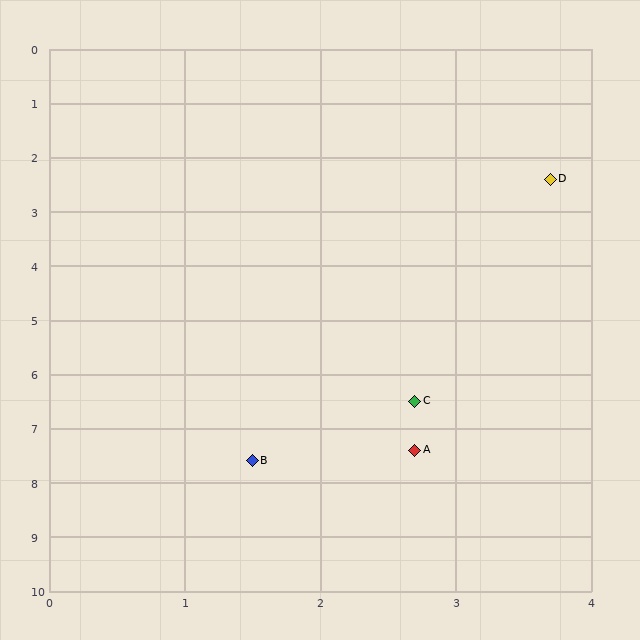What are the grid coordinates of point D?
Point D is at approximately (3.7, 2.4).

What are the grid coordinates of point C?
Point C is at approximately (2.7, 6.5).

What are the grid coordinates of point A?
Point A is at approximately (2.7, 7.4).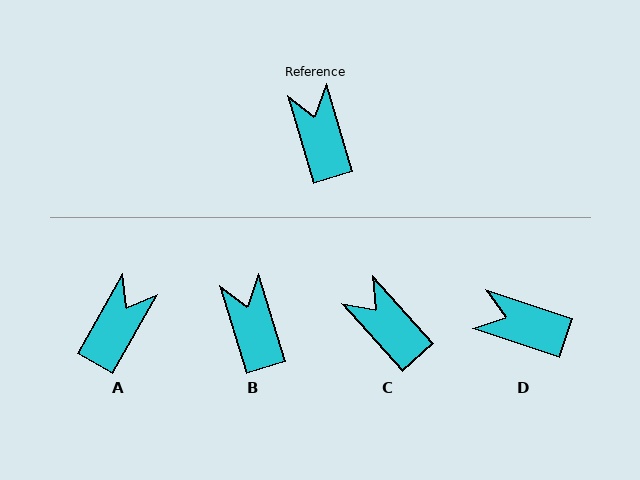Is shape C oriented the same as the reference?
No, it is off by about 25 degrees.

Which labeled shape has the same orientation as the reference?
B.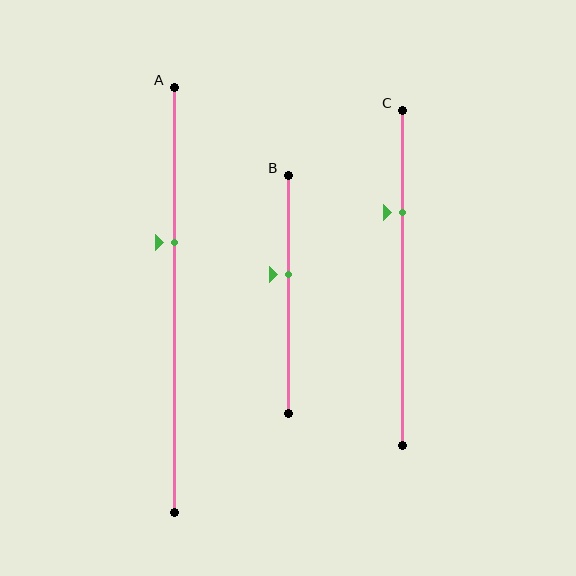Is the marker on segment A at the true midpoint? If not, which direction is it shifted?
No, the marker on segment A is shifted upward by about 13% of the segment length.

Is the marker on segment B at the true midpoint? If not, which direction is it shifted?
No, the marker on segment B is shifted upward by about 8% of the segment length.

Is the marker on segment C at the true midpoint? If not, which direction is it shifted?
No, the marker on segment C is shifted upward by about 19% of the segment length.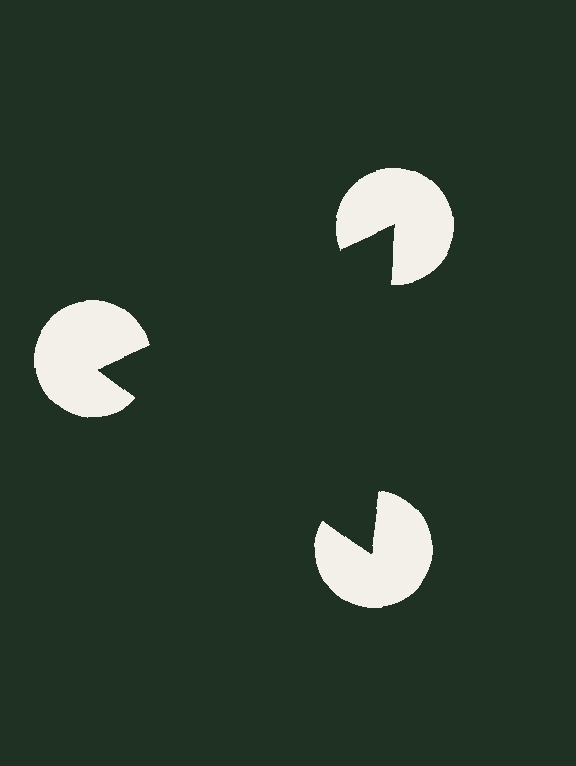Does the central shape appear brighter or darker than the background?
It typically appears slightly darker than the background, even though no actual brightness change is drawn.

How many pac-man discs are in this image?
There are 3 — one at each vertex of the illusory triangle.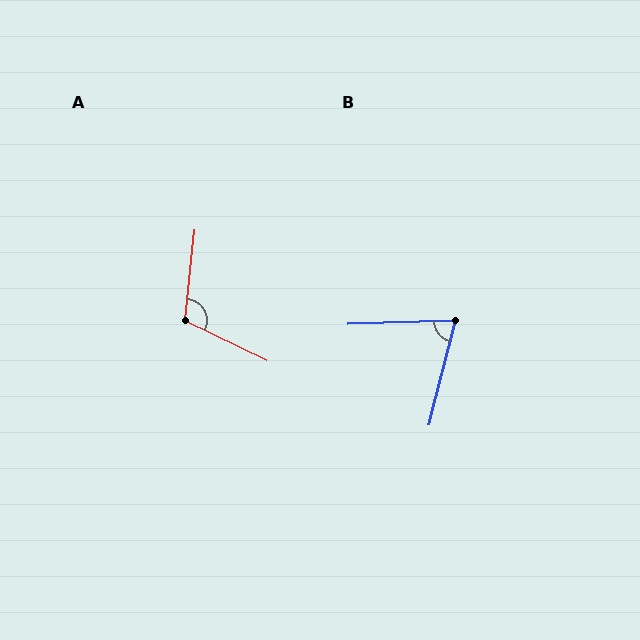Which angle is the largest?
A, at approximately 110 degrees.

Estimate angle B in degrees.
Approximately 74 degrees.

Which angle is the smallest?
B, at approximately 74 degrees.